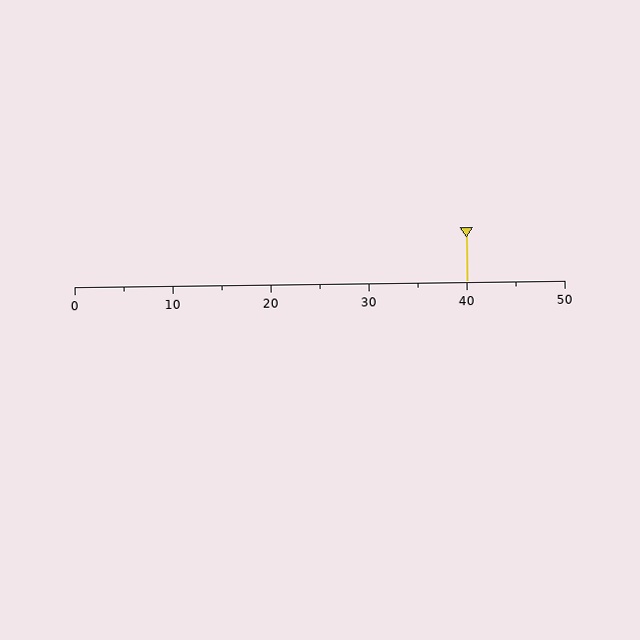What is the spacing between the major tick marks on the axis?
The major ticks are spaced 10 apart.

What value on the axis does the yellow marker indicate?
The marker indicates approximately 40.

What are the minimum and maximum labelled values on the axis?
The axis runs from 0 to 50.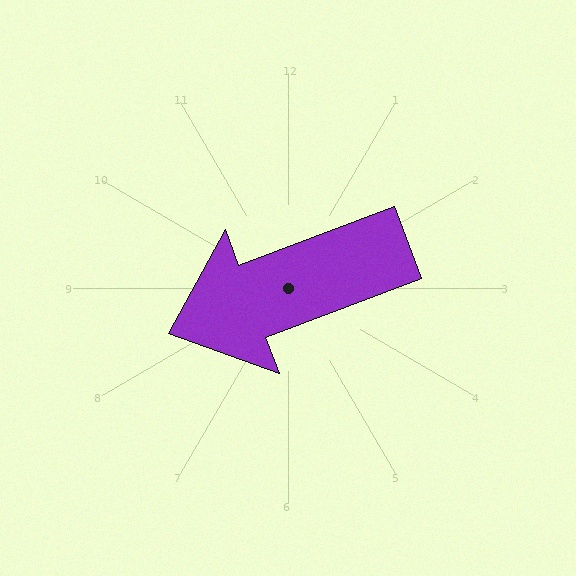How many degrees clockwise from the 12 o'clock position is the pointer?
Approximately 249 degrees.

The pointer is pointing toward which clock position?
Roughly 8 o'clock.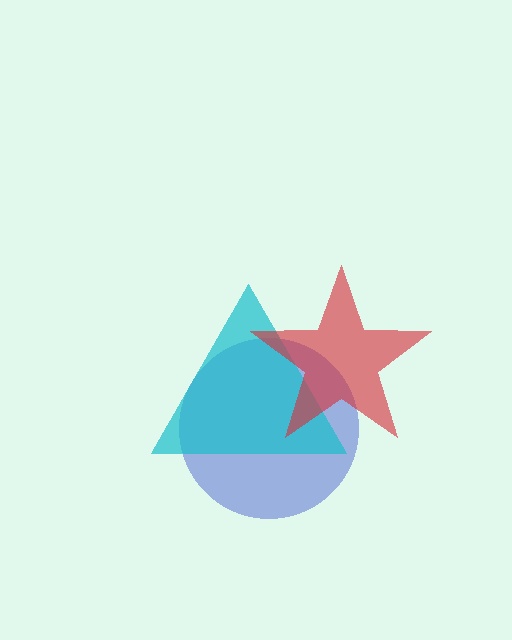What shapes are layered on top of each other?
The layered shapes are: a blue circle, a cyan triangle, a red star.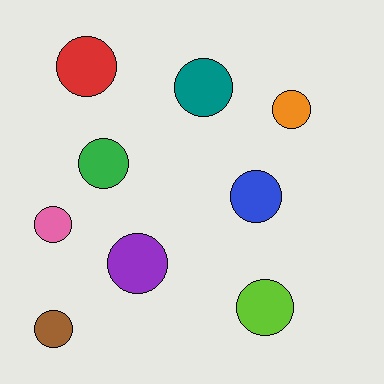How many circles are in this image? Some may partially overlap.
There are 9 circles.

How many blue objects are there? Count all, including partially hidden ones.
There is 1 blue object.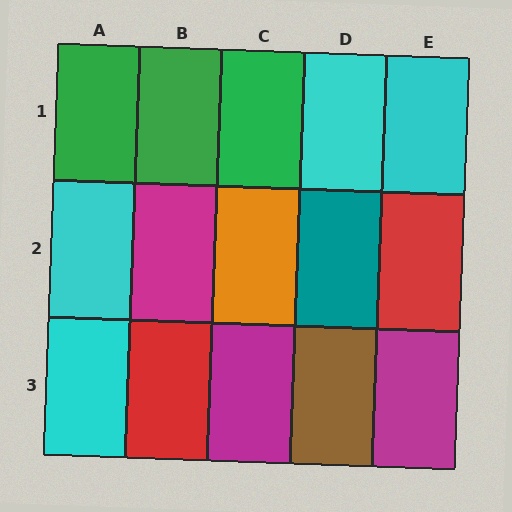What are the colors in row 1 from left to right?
Green, green, green, cyan, cyan.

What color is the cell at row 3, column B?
Red.